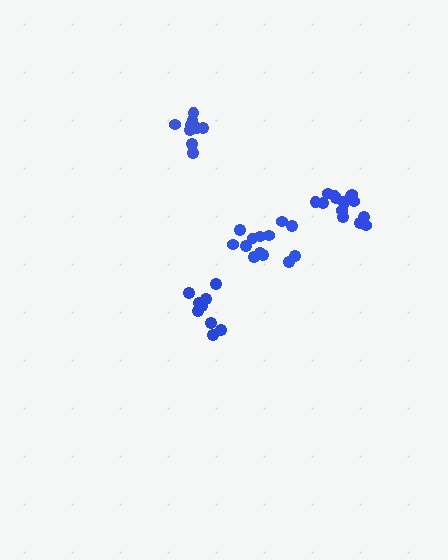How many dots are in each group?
Group 1: 9 dots, Group 2: 13 dots, Group 3: 9 dots, Group 4: 15 dots (46 total).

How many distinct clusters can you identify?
There are 4 distinct clusters.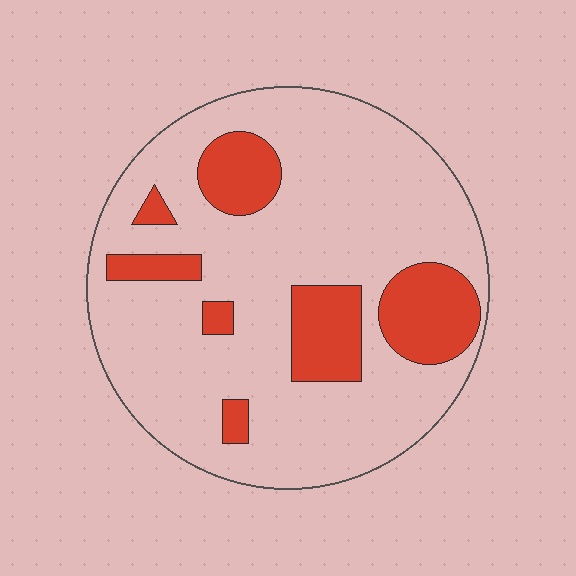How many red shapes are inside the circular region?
7.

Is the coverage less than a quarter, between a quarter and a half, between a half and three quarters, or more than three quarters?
Less than a quarter.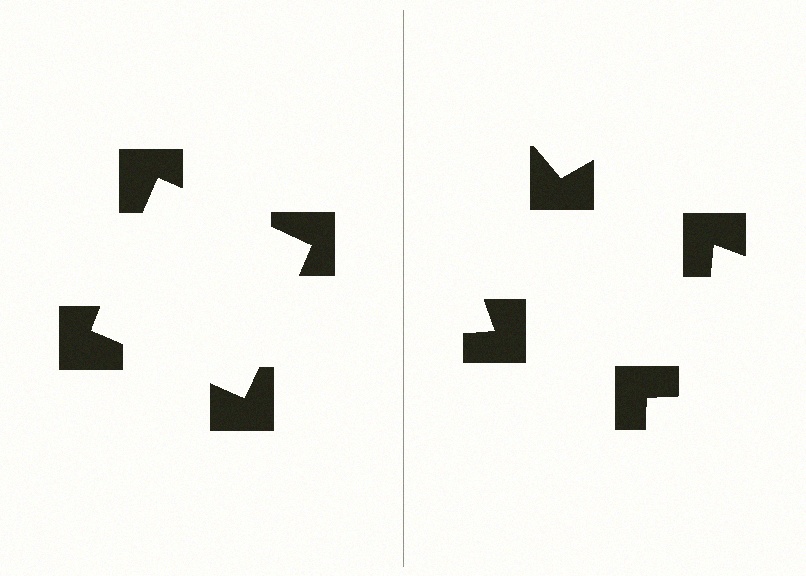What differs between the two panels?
The notched squares are positioned identically on both sides; only the wedge orientations differ. On the left they align to a square; on the right they are misaligned.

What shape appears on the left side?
An illusory square.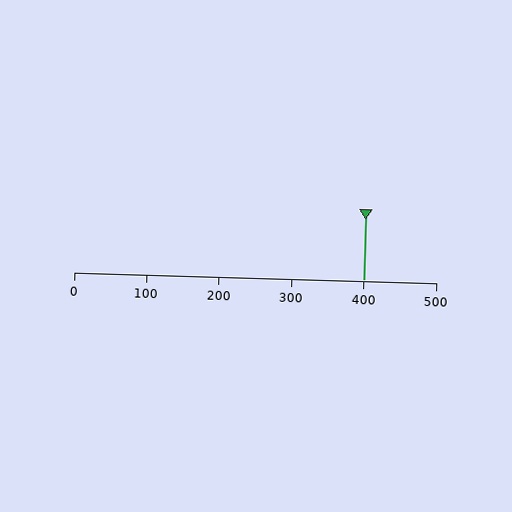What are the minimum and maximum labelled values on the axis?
The axis runs from 0 to 500.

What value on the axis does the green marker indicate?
The marker indicates approximately 400.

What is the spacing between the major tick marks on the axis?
The major ticks are spaced 100 apart.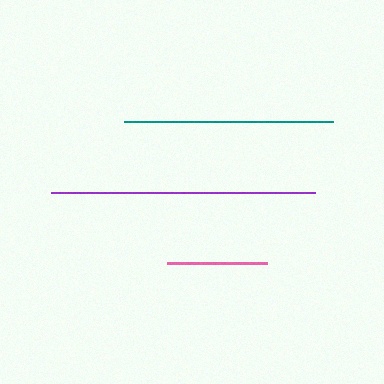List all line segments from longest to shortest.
From longest to shortest: purple, teal, pink.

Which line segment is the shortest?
The pink line is the shortest at approximately 100 pixels.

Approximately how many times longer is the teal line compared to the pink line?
The teal line is approximately 2.1 times the length of the pink line.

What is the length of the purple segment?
The purple segment is approximately 265 pixels long.